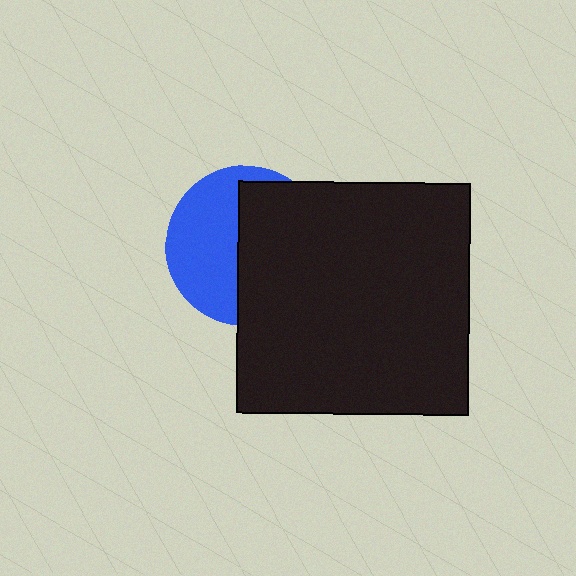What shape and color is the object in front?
The object in front is a black square.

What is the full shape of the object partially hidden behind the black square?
The partially hidden object is a blue circle.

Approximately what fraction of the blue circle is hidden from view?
Roughly 53% of the blue circle is hidden behind the black square.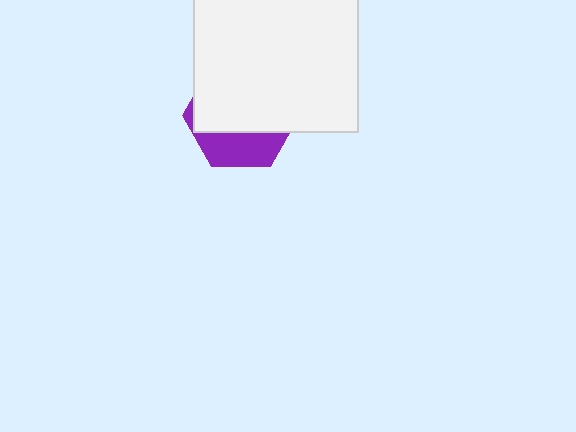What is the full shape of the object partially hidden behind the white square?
The partially hidden object is a purple hexagon.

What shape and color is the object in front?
The object in front is a white square.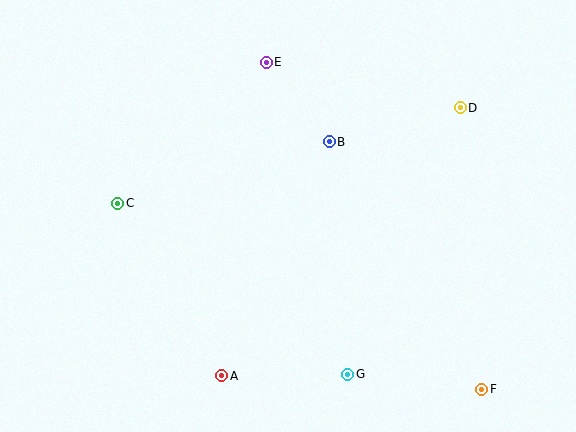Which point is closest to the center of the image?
Point B at (329, 142) is closest to the center.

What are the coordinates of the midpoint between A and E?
The midpoint between A and E is at (244, 219).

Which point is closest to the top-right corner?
Point D is closest to the top-right corner.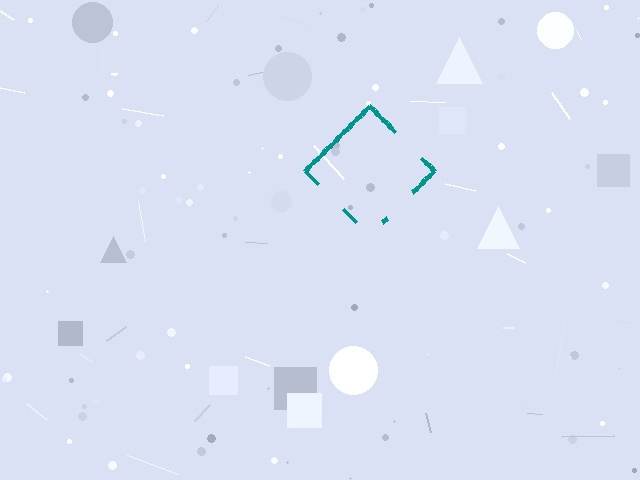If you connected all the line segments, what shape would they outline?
They would outline a diamond.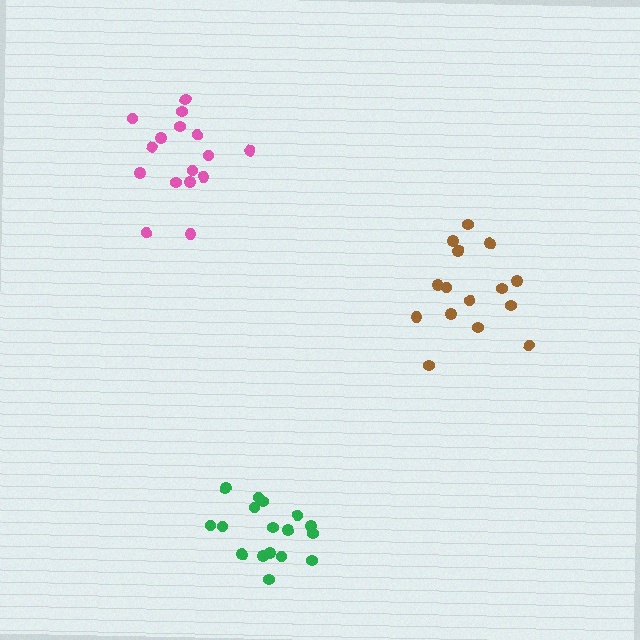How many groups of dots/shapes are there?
There are 3 groups.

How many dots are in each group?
Group 1: 15 dots, Group 2: 16 dots, Group 3: 17 dots (48 total).